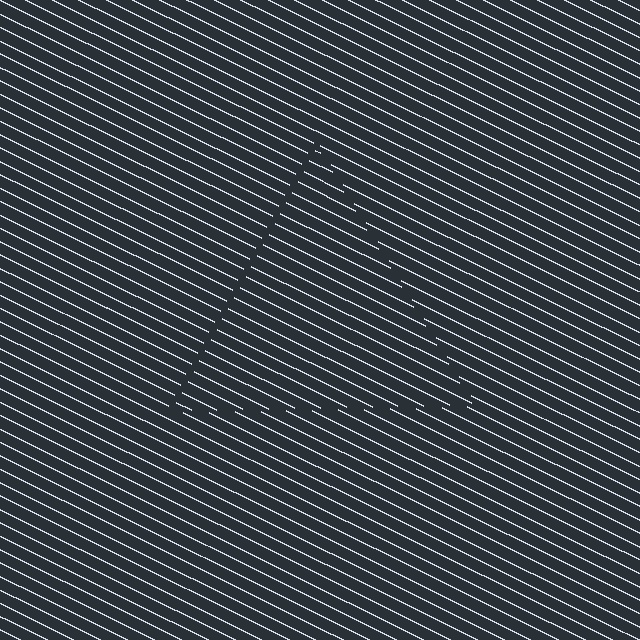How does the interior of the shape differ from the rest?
The interior of the shape contains the same grating, shifted by half a period — the contour is defined by the phase discontinuity where line-ends from the inner and outer gratings abut.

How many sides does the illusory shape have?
3 sides — the line-ends trace a triangle.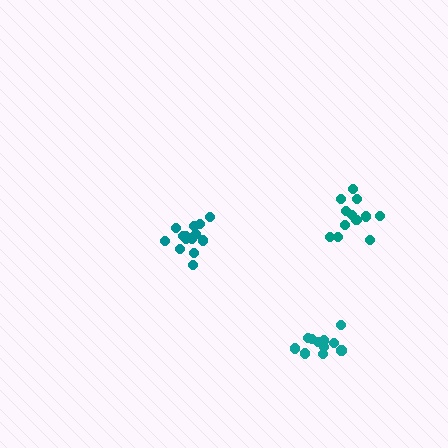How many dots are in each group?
Group 1: 13 dots, Group 2: 15 dots, Group 3: 12 dots (40 total).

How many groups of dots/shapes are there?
There are 3 groups.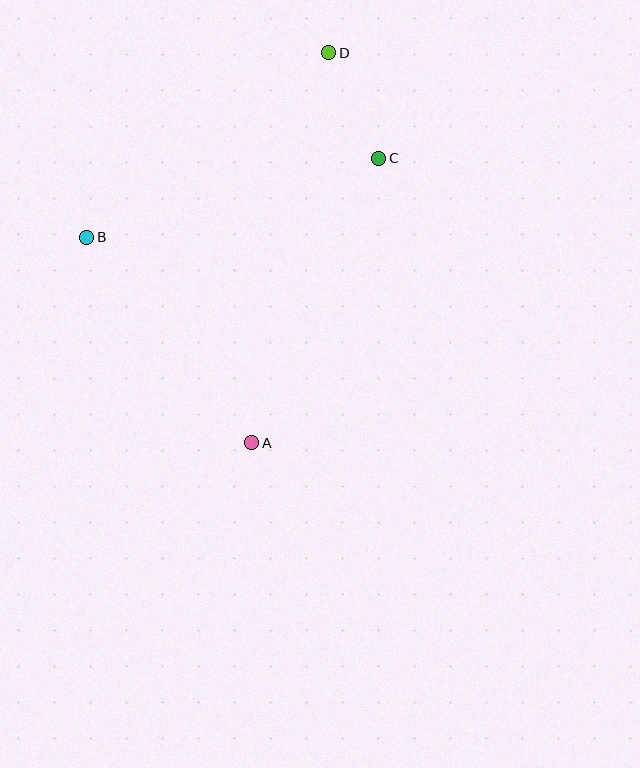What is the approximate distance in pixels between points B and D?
The distance between B and D is approximately 304 pixels.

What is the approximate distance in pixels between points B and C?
The distance between B and C is approximately 303 pixels.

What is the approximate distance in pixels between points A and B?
The distance between A and B is approximately 264 pixels.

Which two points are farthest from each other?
Points A and D are farthest from each other.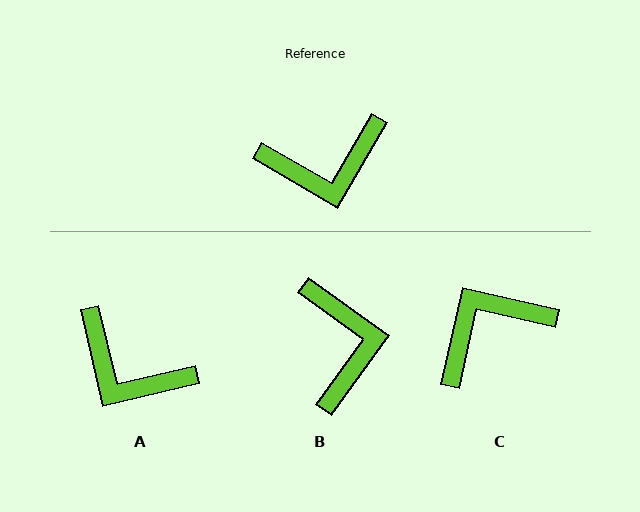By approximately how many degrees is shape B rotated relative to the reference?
Approximately 85 degrees counter-clockwise.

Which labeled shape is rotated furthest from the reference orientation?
C, about 162 degrees away.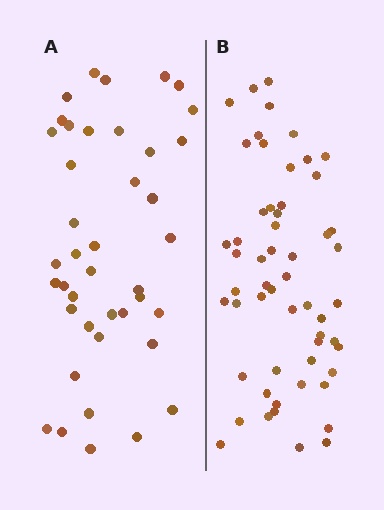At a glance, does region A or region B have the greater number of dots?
Region B (the right region) has more dots.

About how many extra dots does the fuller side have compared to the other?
Region B has approximately 15 more dots than region A.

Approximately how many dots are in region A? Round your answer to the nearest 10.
About 40 dots. (The exact count is 41, which rounds to 40.)